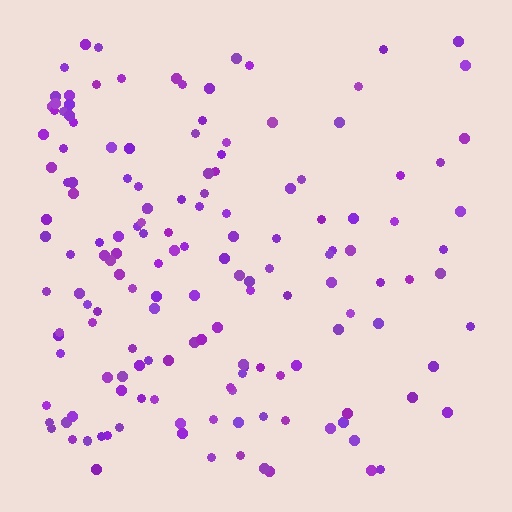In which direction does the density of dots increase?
From right to left, with the left side densest.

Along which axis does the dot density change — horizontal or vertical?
Horizontal.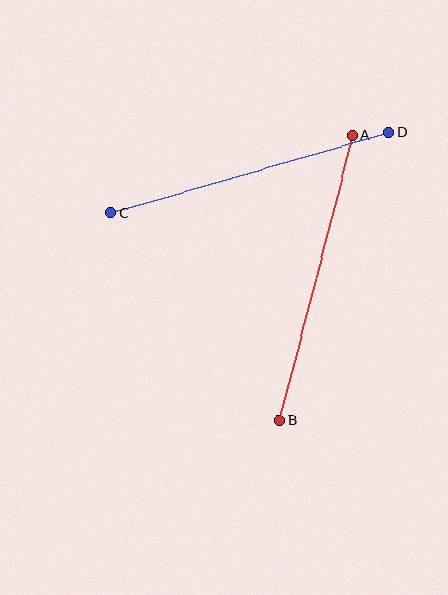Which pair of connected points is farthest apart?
Points A and B are farthest apart.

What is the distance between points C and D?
The distance is approximately 290 pixels.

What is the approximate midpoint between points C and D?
The midpoint is at approximately (250, 173) pixels.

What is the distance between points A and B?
The distance is approximately 294 pixels.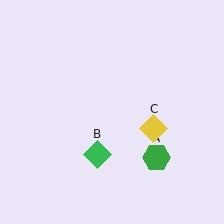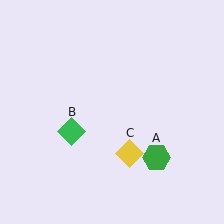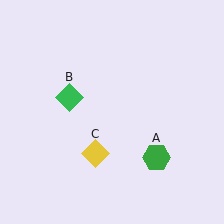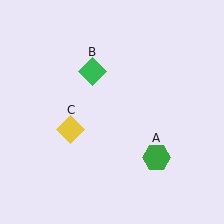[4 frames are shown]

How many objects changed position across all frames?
2 objects changed position: green diamond (object B), yellow diamond (object C).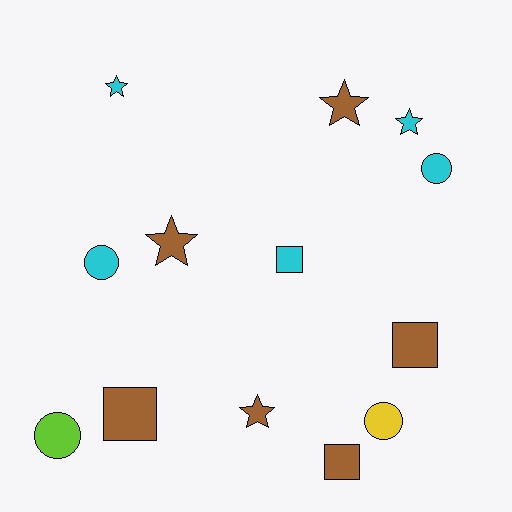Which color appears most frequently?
Brown, with 6 objects.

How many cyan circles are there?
There are 2 cyan circles.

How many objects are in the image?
There are 13 objects.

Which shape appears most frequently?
Star, with 5 objects.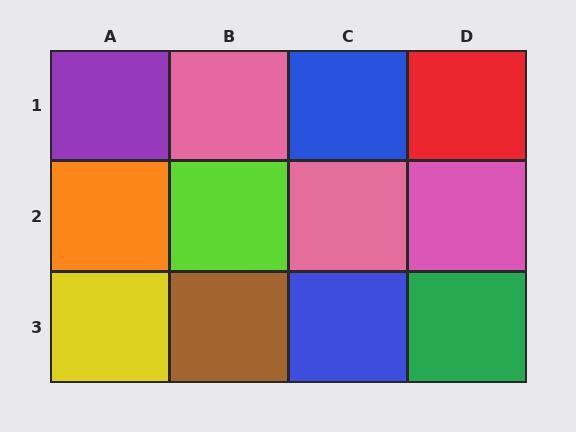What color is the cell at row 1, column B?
Pink.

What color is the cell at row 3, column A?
Yellow.